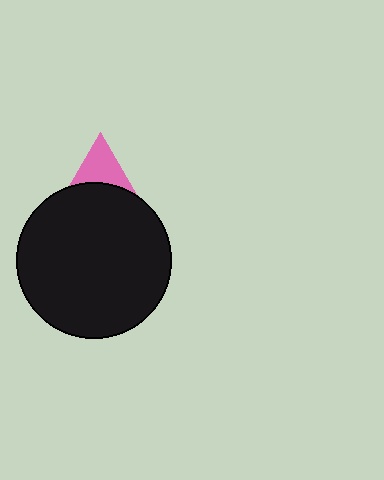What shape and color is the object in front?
The object in front is a black circle.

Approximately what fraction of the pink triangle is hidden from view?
Roughly 54% of the pink triangle is hidden behind the black circle.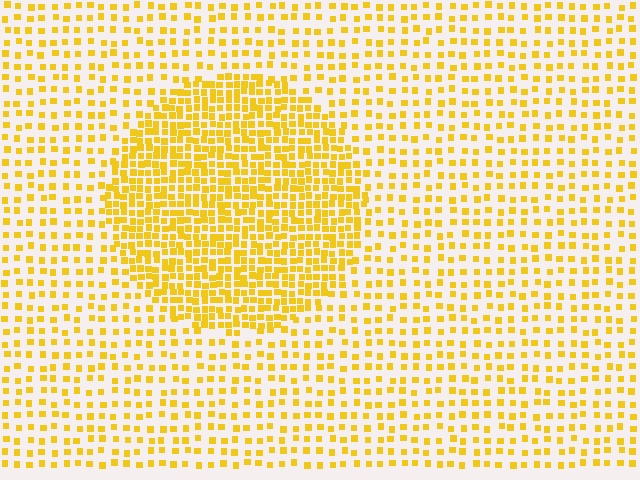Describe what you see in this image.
The image contains small yellow elements arranged at two different densities. A circle-shaped region is visible where the elements are more densely packed than the surrounding area.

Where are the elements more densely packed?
The elements are more densely packed inside the circle boundary.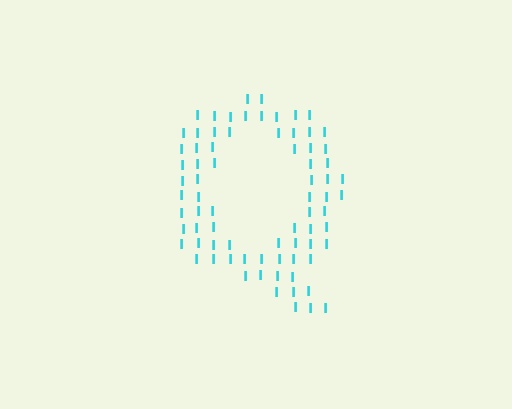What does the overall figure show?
The overall figure shows the letter Q.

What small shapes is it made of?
It is made of small letter I's.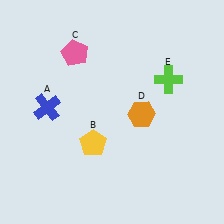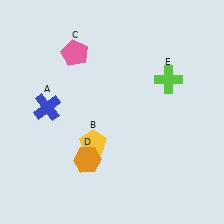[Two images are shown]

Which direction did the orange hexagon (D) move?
The orange hexagon (D) moved left.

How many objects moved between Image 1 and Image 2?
1 object moved between the two images.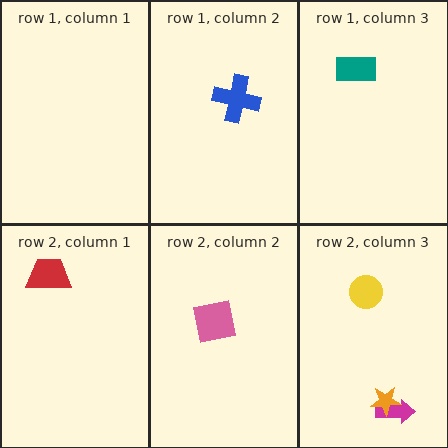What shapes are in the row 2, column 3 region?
The magenta arrow, the yellow circle, the orange star.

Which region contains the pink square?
The row 2, column 2 region.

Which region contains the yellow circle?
The row 2, column 3 region.